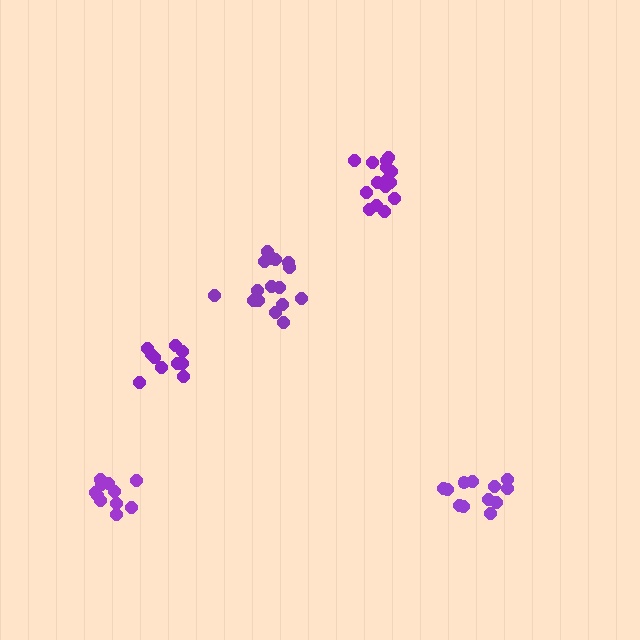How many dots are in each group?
Group 1: 12 dots, Group 2: 11 dots, Group 3: 16 dots, Group 4: 16 dots, Group 5: 10 dots (65 total).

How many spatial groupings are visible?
There are 5 spatial groupings.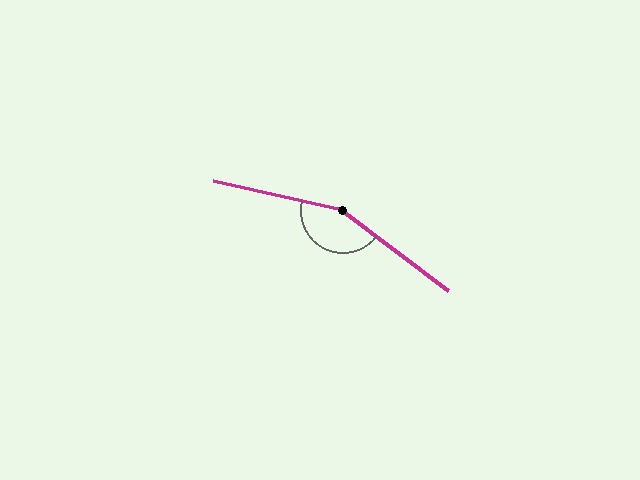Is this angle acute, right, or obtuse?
It is obtuse.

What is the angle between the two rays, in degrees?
Approximately 156 degrees.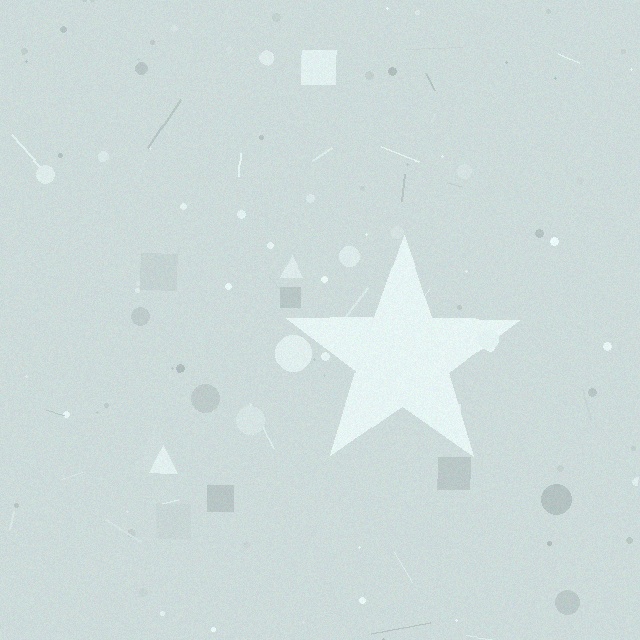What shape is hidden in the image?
A star is hidden in the image.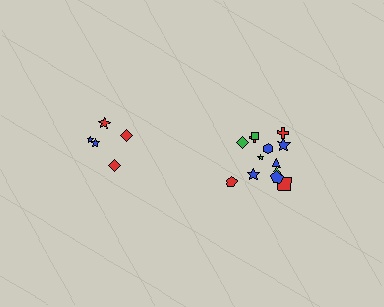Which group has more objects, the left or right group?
The right group.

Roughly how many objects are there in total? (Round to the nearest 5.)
Roughly 20 objects in total.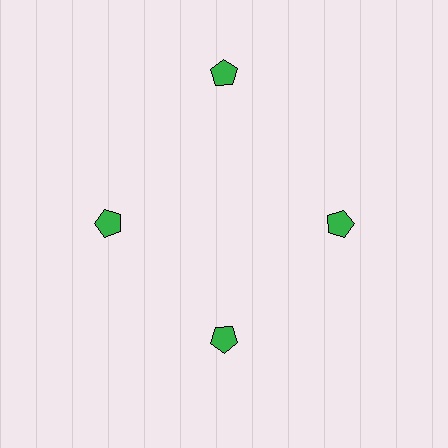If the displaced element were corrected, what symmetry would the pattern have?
It would have 4-fold rotational symmetry — the pattern would map onto itself every 90 degrees.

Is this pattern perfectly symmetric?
No. The 4 green pentagons are arranged in a ring, but one element near the 12 o'clock position is pushed outward from the center, breaking the 4-fold rotational symmetry.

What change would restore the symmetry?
The symmetry would be restored by moving it inward, back onto the ring so that all 4 pentagons sit at equal angles and equal distance from the center.